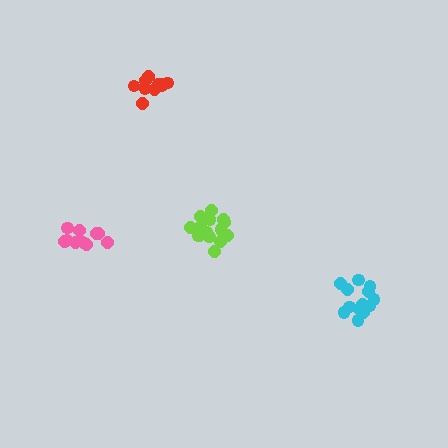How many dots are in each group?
Group 1: 15 dots, Group 2: 11 dots, Group 3: 10 dots, Group 4: 15 dots (51 total).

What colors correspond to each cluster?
The clusters are colored: cyan, pink, red, lime.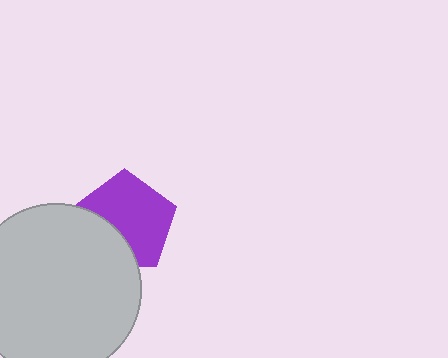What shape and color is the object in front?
The object in front is a light gray circle.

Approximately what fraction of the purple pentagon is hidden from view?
Roughly 32% of the purple pentagon is hidden behind the light gray circle.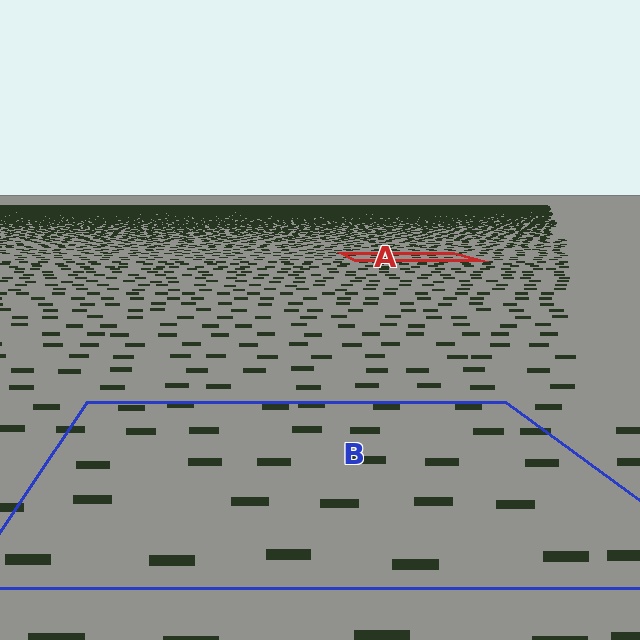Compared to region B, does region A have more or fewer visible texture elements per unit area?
Region A has more texture elements per unit area — they are packed more densely because it is farther away.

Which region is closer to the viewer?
Region B is closer. The texture elements there are larger and more spread out.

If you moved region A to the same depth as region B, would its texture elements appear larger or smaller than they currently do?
They would appear larger. At a closer depth, the same texture elements are projected at a bigger on-screen size.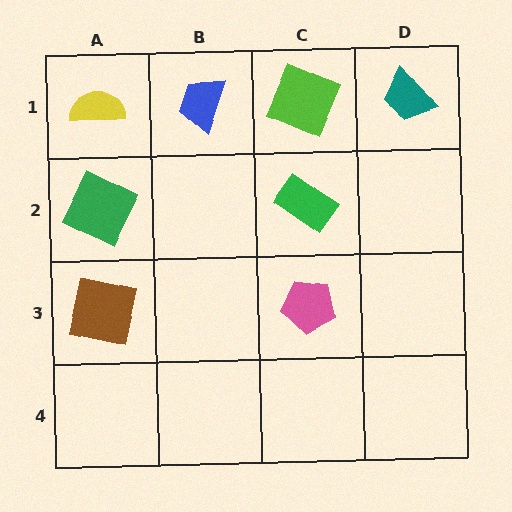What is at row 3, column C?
A pink pentagon.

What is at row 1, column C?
A lime square.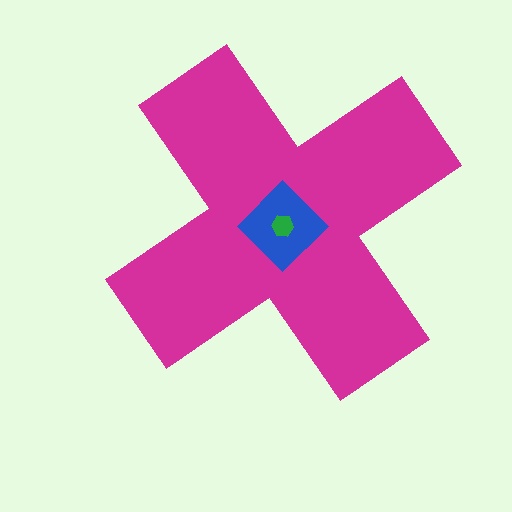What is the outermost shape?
The magenta cross.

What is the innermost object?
The green hexagon.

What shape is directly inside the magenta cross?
The blue diamond.